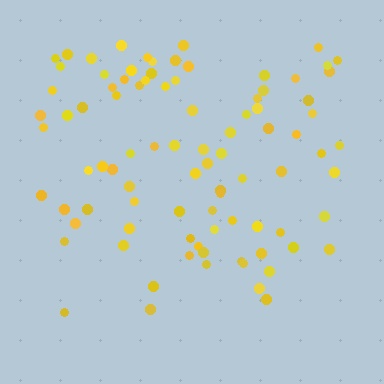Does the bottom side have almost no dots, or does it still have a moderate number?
Still a moderate number, just noticeably fewer than the top.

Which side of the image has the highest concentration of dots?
The top.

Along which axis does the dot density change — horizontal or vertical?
Vertical.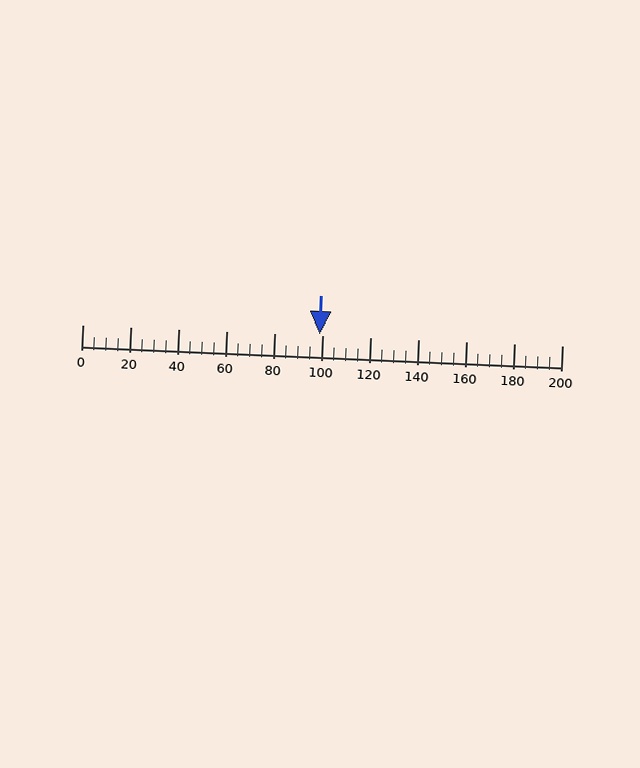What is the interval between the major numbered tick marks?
The major tick marks are spaced 20 units apart.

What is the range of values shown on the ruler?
The ruler shows values from 0 to 200.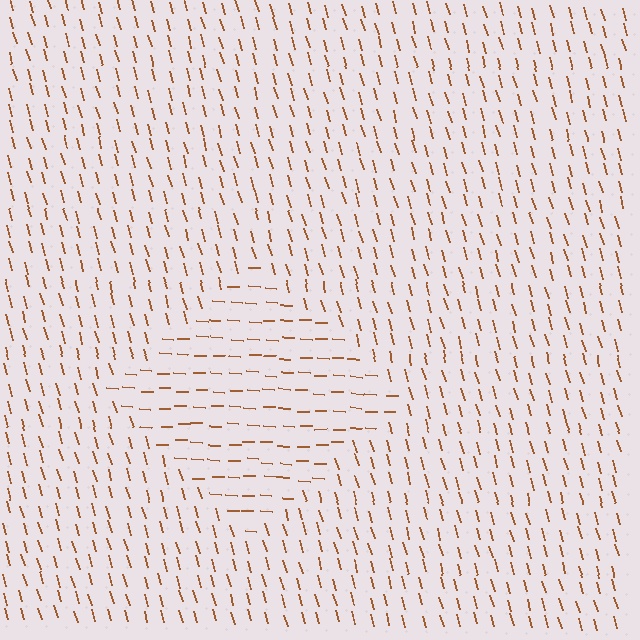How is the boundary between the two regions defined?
The boundary is defined purely by a change in line orientation (approximately 72 degrees difference). All lines are the same color and thickness.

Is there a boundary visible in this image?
Yes, there is a texture boundary formed by a change in line orientation.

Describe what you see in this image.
The image is filled with small brown line segments. A diamond region in the image has lines oriented differently from the surrounding lines, creating a visible texture boundary.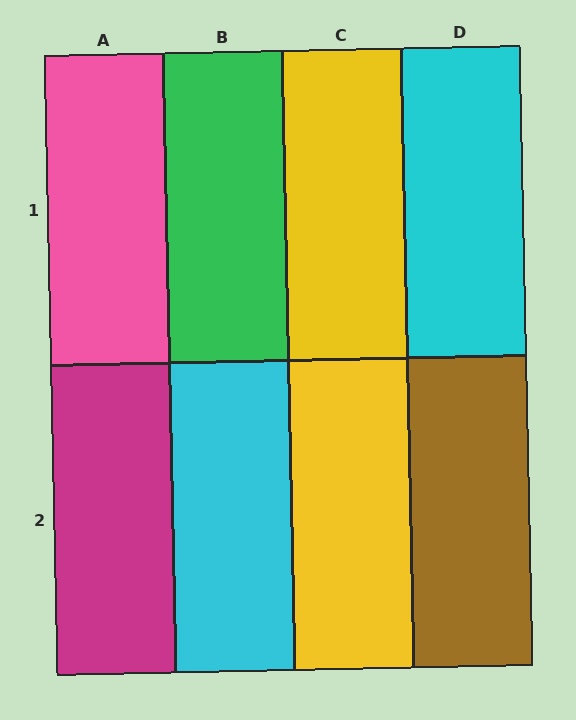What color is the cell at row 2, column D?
Brown.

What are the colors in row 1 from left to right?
Pink, green, yellow, cyan.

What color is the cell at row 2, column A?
Magenta.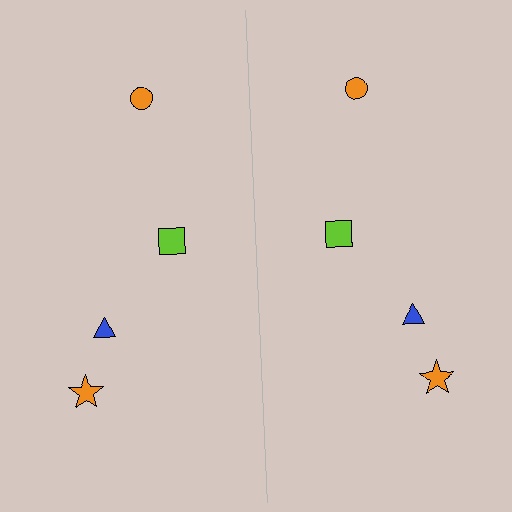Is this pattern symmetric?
Yes, this pattern has bilateral (reflection) symmetry.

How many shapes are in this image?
There are 8 shapes in this image.